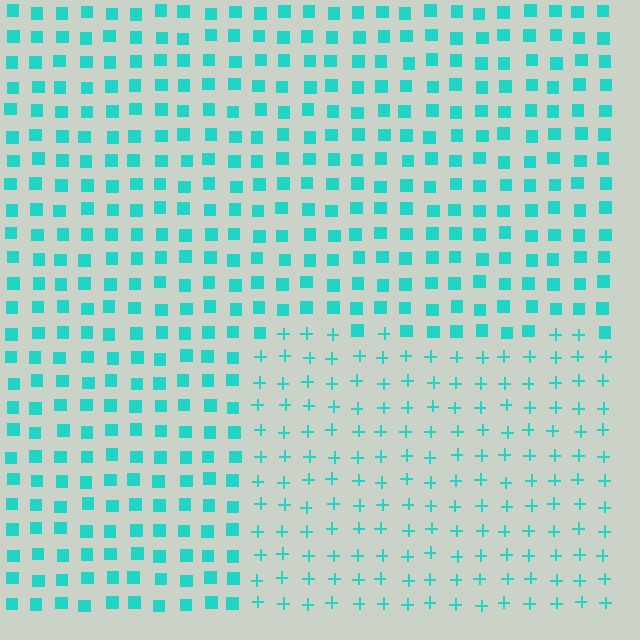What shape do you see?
I see a rectangle.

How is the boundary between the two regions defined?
The boundary is defined by a change in element shape: plus signs inside vs. squares outside. All elements share the same color and spacing.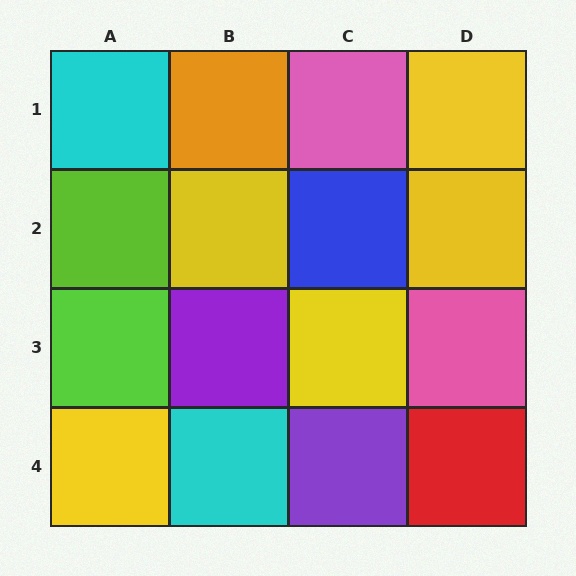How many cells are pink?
2 cells are pink.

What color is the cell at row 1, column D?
Yellow.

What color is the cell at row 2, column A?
Lime.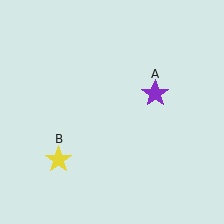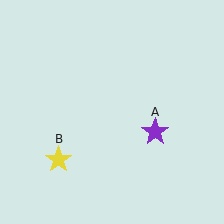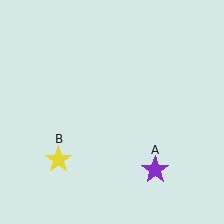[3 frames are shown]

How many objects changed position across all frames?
1 object changed position: purple star (object A).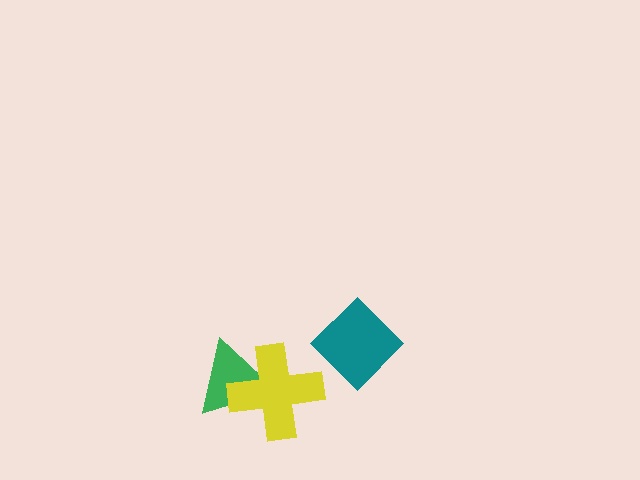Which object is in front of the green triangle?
The yellow cross is in front of the green triangle.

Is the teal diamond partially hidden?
No, no other shape covers it.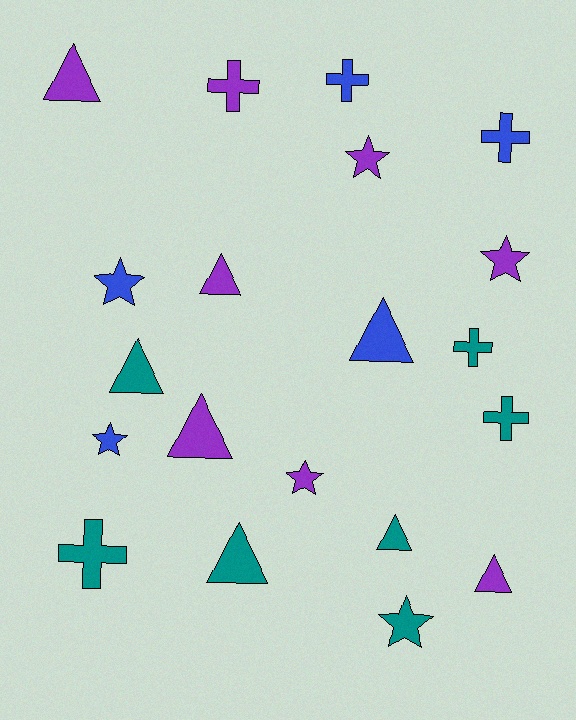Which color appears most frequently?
Purple, with 8 objects.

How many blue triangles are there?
There is 1 blue triangle.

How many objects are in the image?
There are 20 objects.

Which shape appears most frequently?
Triangle, with 8 objects.